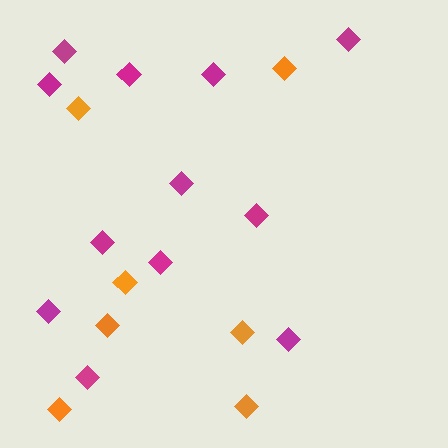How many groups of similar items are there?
There are 2 groups: one group of orange diamonds (7) and one group of magenta diamonds (12).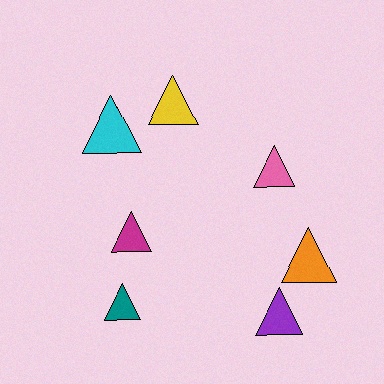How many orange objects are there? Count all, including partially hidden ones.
There is 1 orange object.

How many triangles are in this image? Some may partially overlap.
There are 7 triangles.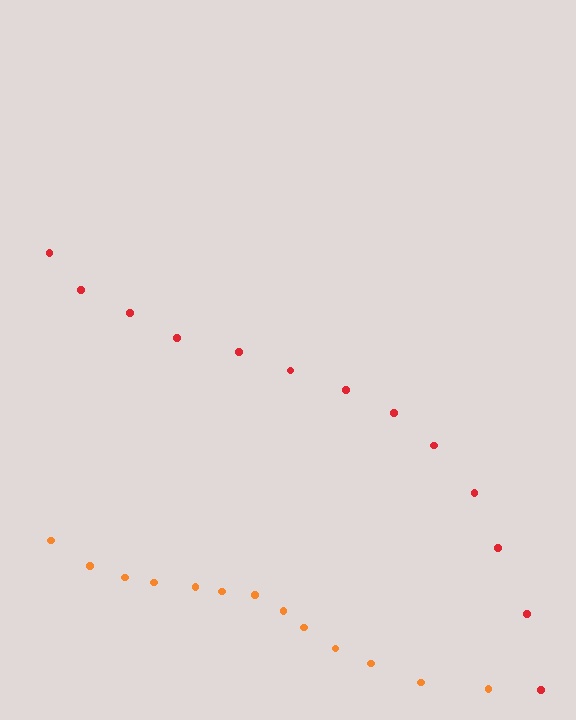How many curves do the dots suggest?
There are 2 distinct paths.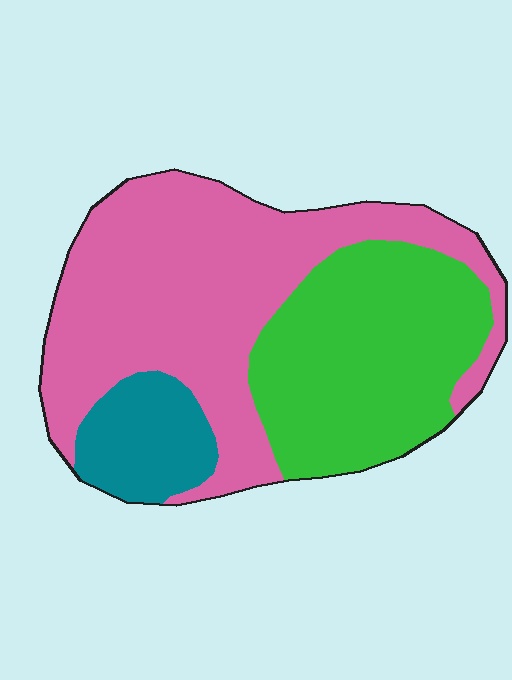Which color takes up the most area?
Pink, at roughly 55%.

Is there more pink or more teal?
Pink.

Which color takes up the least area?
Teal, at roughly 10%.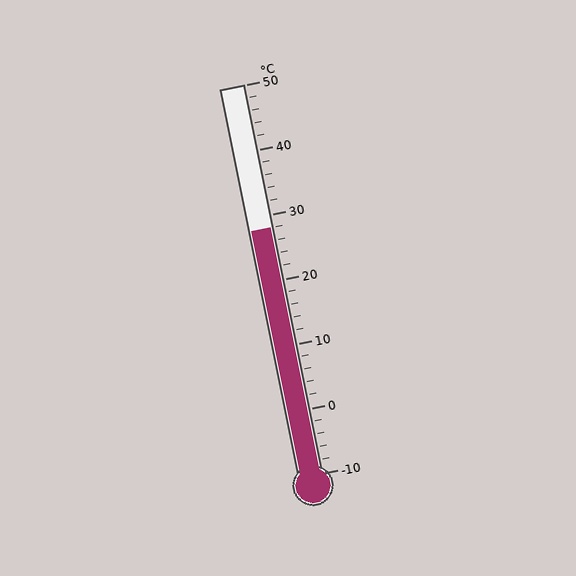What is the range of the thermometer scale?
The thermometer scale ranges from -10°C to 50°C.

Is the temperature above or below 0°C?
The temperature is above 0°C.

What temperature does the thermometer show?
The thermometer shows approximately 28°C.